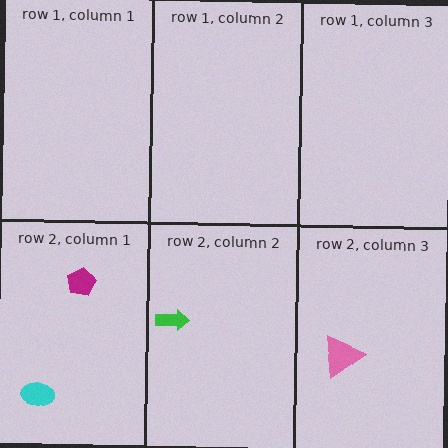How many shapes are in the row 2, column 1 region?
2.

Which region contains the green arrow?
The row 2, column 2 region.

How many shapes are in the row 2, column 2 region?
1.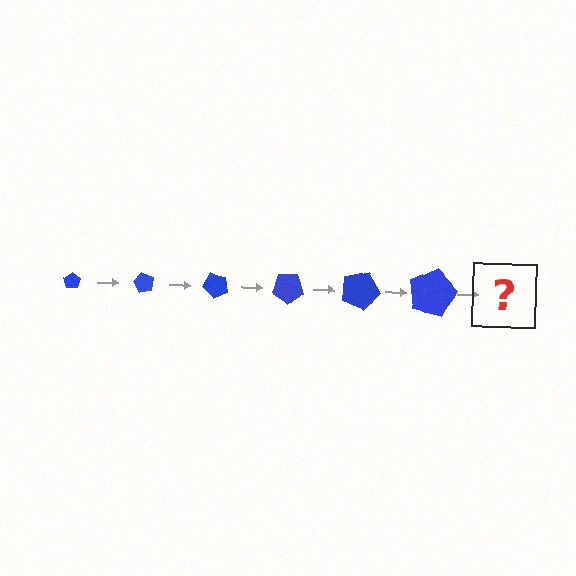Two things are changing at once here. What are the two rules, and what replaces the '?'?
The two rules are that the pentagon grows larger each step and it rotates 60 degrees each step. The '?' should be a pentagon, larger than the previous one and rotated 360 degrees from the start.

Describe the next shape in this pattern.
It should be a pentagon, larger than the previous one and rotated 360 degrees from the start.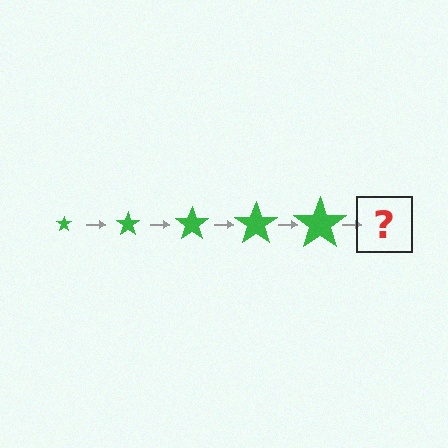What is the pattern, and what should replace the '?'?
The pattern is that the star gets progressively larger each step. The '?' should be a green star, larger than the previous one.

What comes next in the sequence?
The next element should be a green star, larger than the previous one.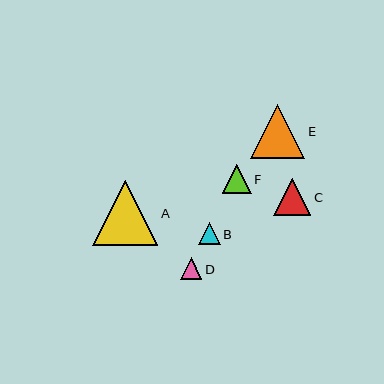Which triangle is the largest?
Triangle A is the largest with a size of approximately 65 pixels.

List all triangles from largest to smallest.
From largest to smallest: A, E, C, F, D, B.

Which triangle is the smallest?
Triangle B is the smallest with a size of approximately 21 pixels.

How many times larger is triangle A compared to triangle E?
Triangle A is approximately 1.2 times the size of triangle E.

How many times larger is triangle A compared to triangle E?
Triangle A is approximately 1.2 times the size of triangle E.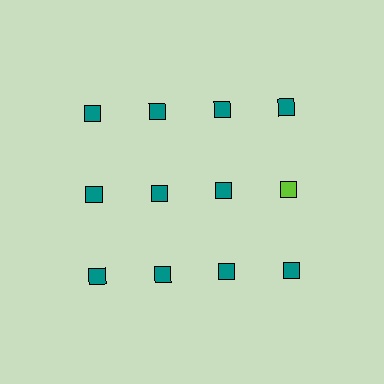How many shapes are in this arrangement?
There are 12 shapes arranged in a grid pattern.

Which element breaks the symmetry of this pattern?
The lime square in the second row, second from right column breaks the symmetry. All other shapes are teal squares.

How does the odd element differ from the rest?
It has a different color: lime instead of teal.